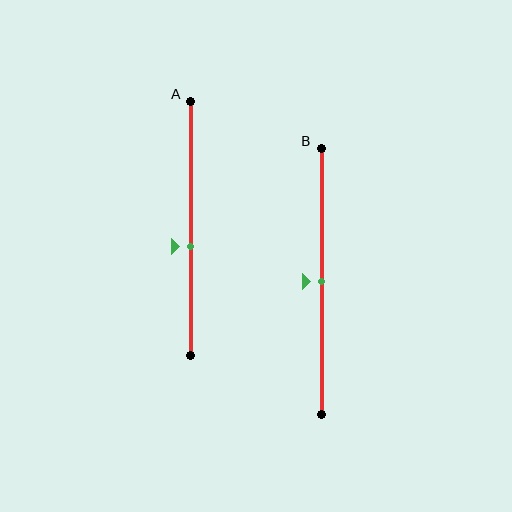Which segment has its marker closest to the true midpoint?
Segment B has its marker closest to the true midpoint.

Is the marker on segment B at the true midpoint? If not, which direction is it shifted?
Yes, the marker on segment B is at the true midpoint.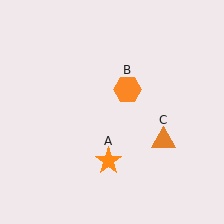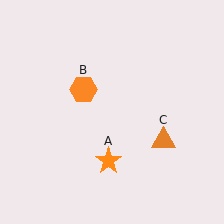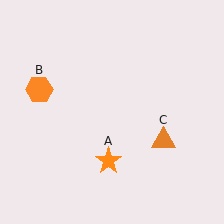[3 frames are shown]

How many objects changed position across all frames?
1 object changed position: orange hexagon (object B).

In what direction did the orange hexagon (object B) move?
The orange hexagon (object B) moved left.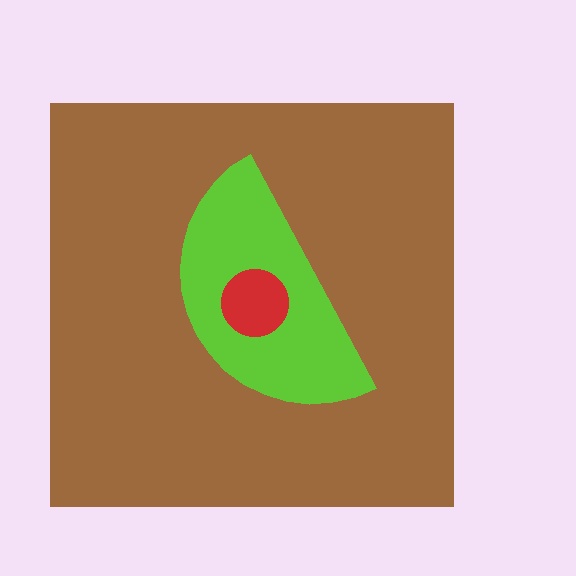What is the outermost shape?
The brown square.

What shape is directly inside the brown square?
The lime semicircle.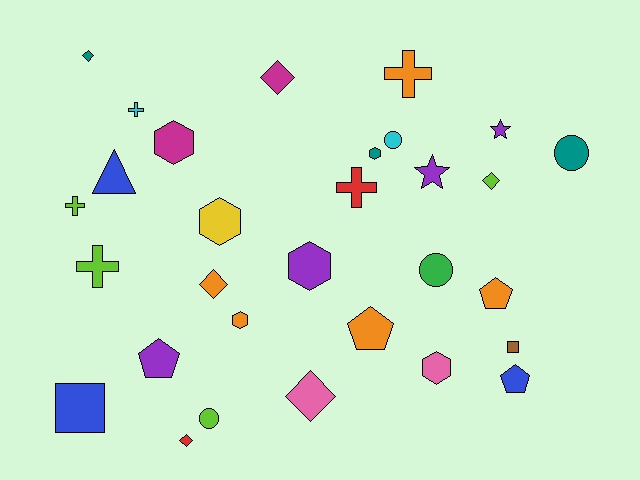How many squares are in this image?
There are 2 squares.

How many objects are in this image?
There are 30 objects.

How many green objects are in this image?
There is 1 green object.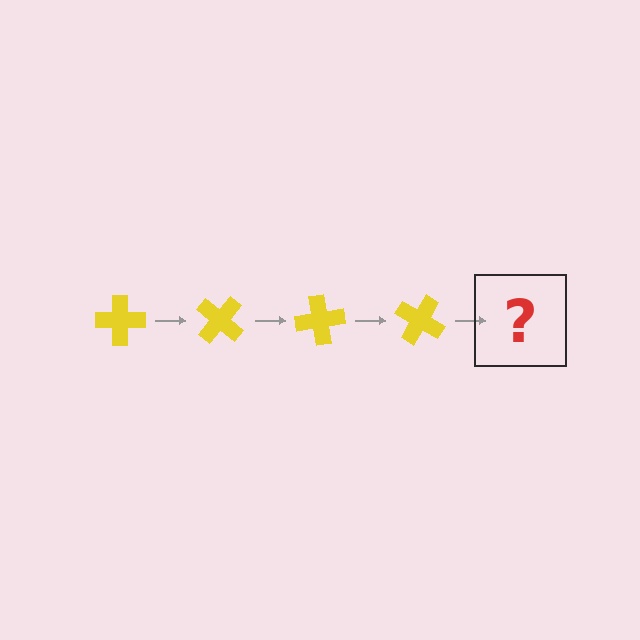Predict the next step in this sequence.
The next step is a yellow cross rotated 160 degrees.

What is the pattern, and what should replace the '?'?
The pattern is that the cross rotates 40 degrees each step. The '?' should be a yellow cross rotated 160 degrees.